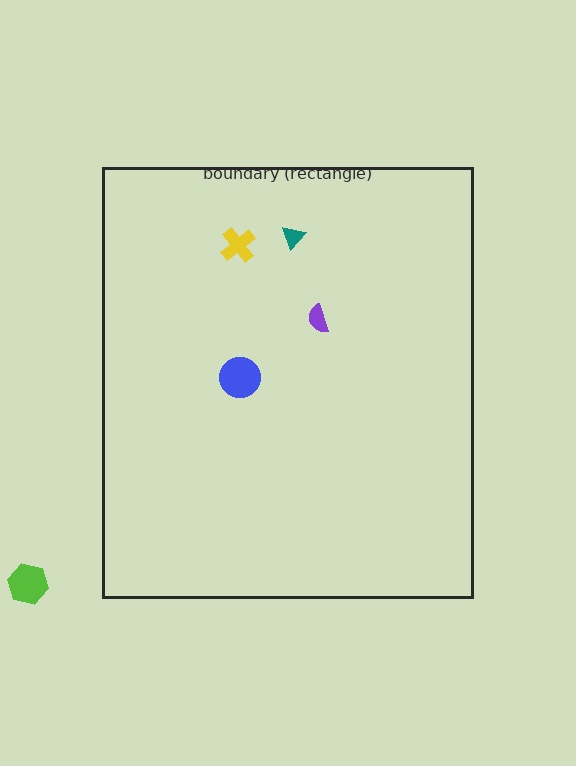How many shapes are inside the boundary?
4 inside, 1 outside.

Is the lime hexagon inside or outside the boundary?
Outside.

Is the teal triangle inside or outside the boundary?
Inside.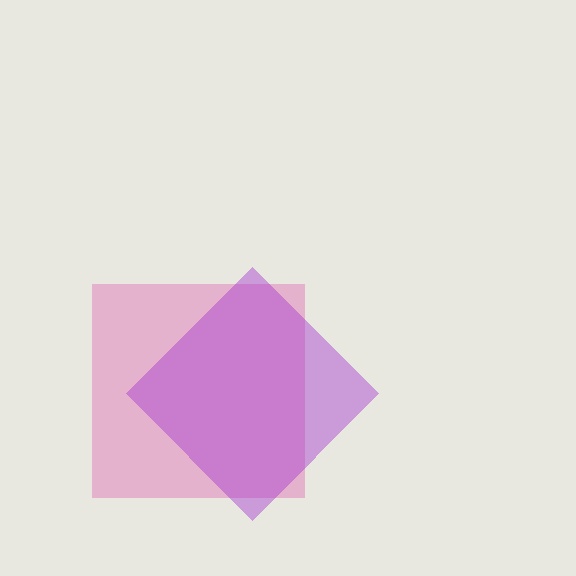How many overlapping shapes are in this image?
There are 2 overlapping shapes in the image.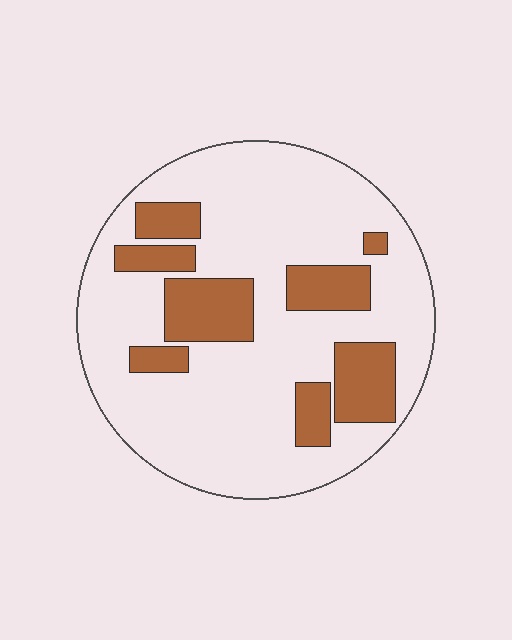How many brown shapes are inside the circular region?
8.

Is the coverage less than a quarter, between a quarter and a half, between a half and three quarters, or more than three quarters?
Less than a quarter.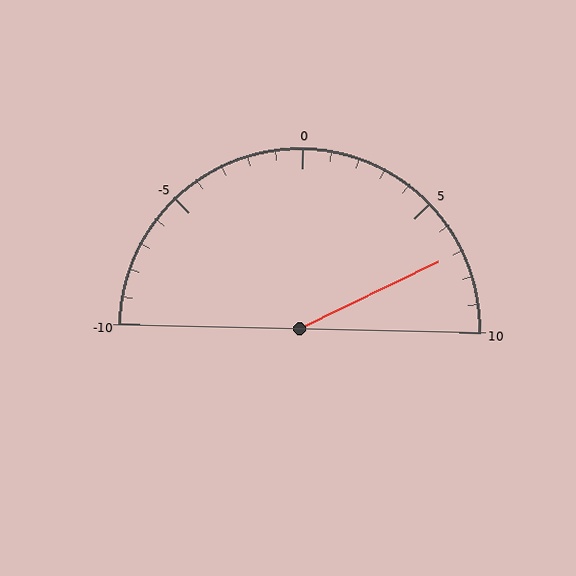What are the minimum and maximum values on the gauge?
The gauge ranges from -10 to 10.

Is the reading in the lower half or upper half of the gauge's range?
The reading is in the upper half of the range (-10 to 10).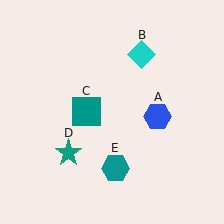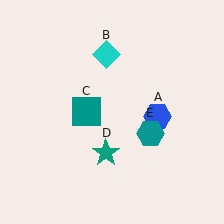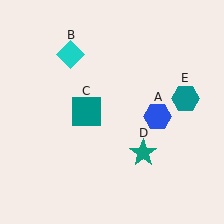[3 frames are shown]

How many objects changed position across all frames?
3 objects changed position: cyan diamond (object B), teal star (object D), teal hexagon (object E).